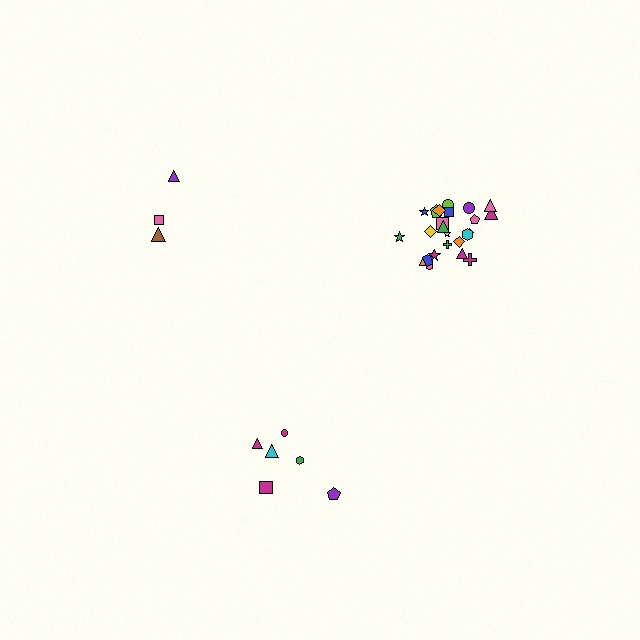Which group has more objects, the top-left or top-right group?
The top-right group.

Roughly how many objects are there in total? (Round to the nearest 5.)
Roughly 35 objects in total.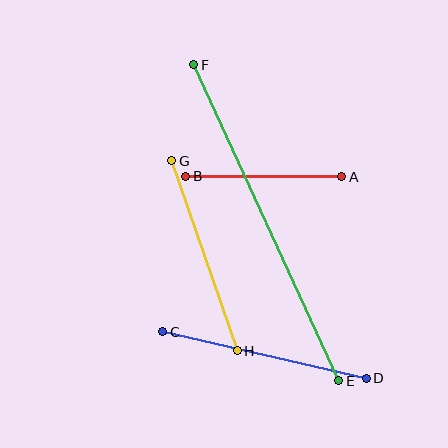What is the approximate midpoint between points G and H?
The midpoint is at approximately (205, 256) pixels.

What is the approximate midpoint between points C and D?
The midpoint is at approximately (264, 355) pixels.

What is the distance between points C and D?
The distance is approximately 209 pixels.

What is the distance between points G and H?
The distance is approximately 201 pixels.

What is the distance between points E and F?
The distance is approximately 348 pixels.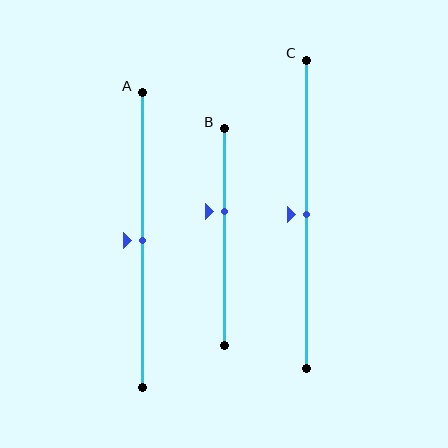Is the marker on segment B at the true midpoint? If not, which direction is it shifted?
No, the marker on segment B is shifted upward by about 12% of the segment length.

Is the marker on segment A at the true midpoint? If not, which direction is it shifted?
Yes, the marker on segment A is at the true midpoint.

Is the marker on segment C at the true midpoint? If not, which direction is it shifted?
Yes, the marker on segment C is at the true midpoint.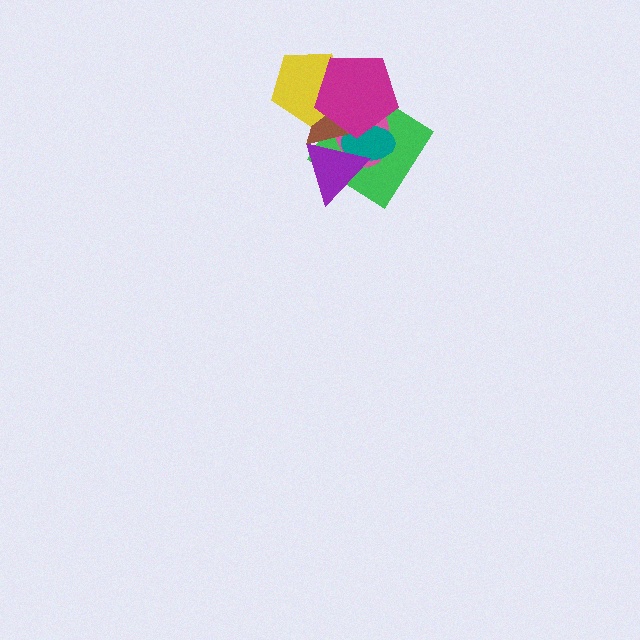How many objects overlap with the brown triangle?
6 objects overlap with the brown triangle.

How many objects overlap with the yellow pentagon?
3 objects overlap with the yellow pentagon.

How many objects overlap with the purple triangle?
4 objects overlap with the purple triangle.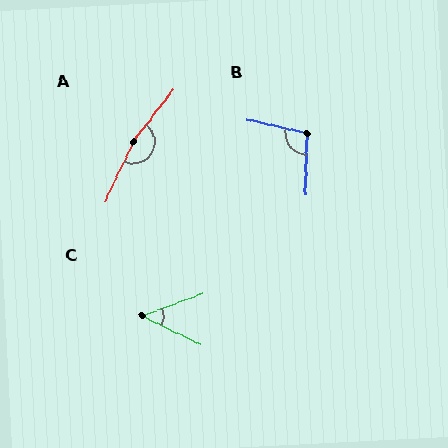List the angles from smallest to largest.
C (46°), B (101°), A (168°).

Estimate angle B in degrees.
Approximately 101 degrees.